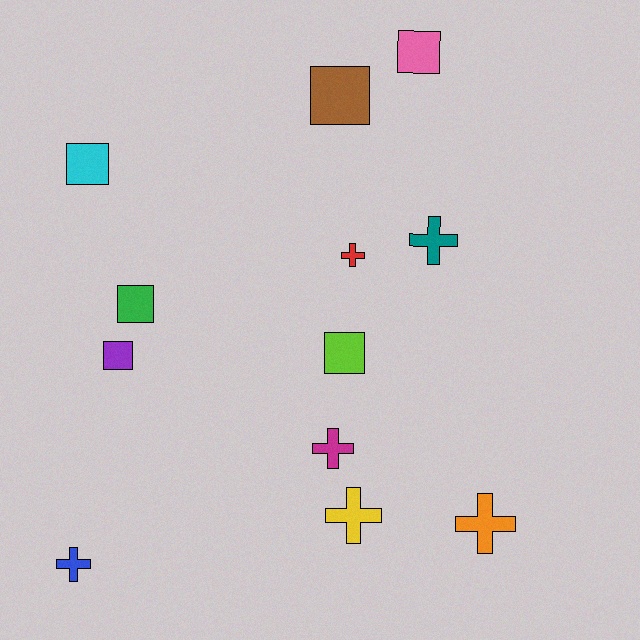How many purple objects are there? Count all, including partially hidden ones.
There is 1 purple object.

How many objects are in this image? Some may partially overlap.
There are 12 objects.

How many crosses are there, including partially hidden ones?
There are 6 crosses.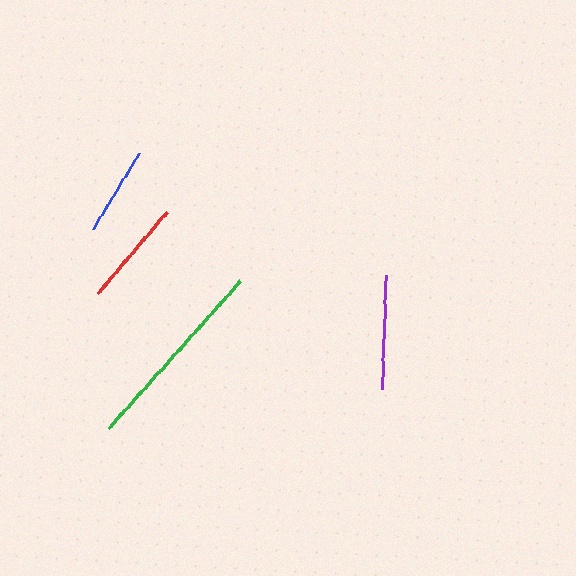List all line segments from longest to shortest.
From longest to shortest: green, purple, red, blue.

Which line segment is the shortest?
The blue line is the shortest at approximately 89 pixels.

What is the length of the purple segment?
The purple segment is approximately 114 pixels long.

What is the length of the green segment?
The green segment is approximately 198 pixels long.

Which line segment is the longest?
The green line is the longest at approximately 198 pixels.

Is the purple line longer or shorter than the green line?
The green line is longer than the purple line.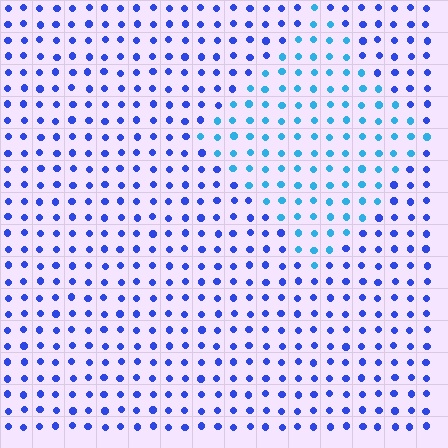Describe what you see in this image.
The image is filled with small blue elements in a uniform arrangement. A diamond-shaped region is visible where the elements are tinted to a slightly different hue, forming a subtle color boundary.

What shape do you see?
I see a diamond.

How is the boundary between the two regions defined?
The boundary is defined purely by a slight shift in hue (about 35 degrees). Spacing, size, and orientation are identical on both sides.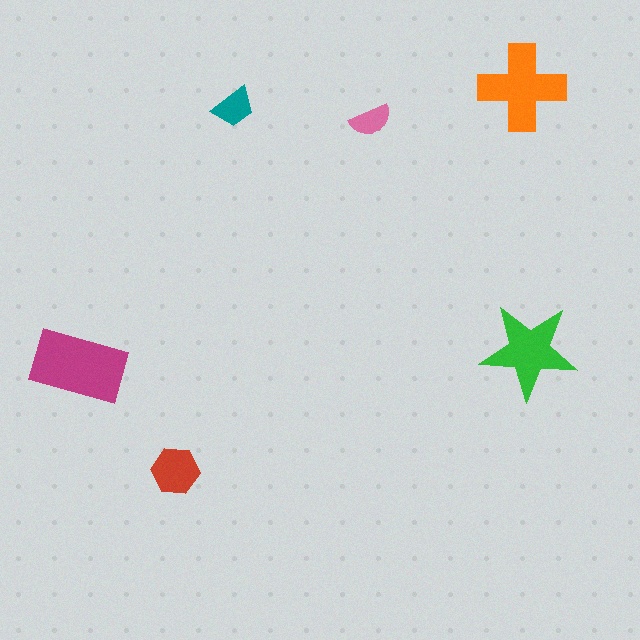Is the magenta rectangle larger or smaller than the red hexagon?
Larger.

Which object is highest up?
The orange cross is topmost.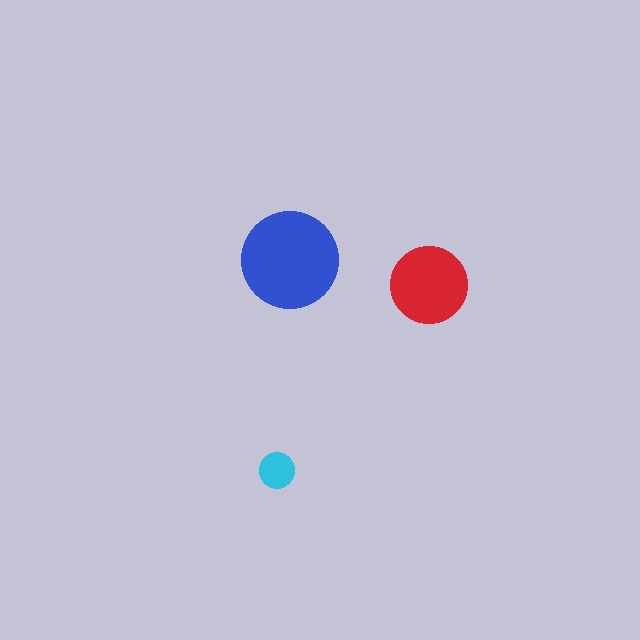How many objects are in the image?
There are 3 objects in the image.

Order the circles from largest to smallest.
the blue one, the red one, the cyan one.